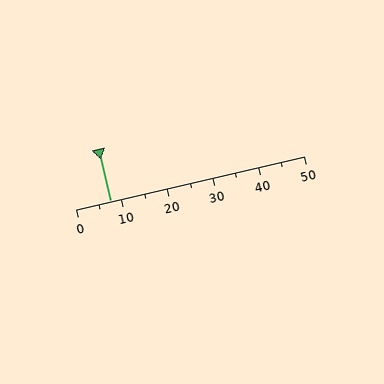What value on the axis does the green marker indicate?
The marker indicates approximately 7.5.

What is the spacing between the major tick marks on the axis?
The major ticks are spaced 10 apart.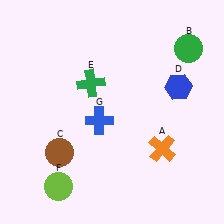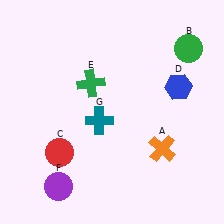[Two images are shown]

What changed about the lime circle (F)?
In Image 1, F is lime. In Image 2, it changed to purple.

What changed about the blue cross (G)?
In Image 1, G is blue. In Image 2, it changed to teal.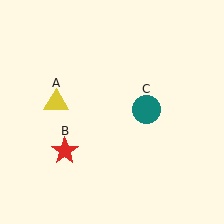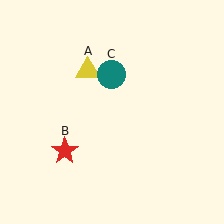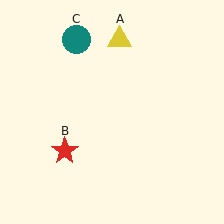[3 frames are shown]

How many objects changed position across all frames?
2 objects changed position: yellow triangle (object A), teal circle (object C).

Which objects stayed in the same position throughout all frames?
Red star (object B) remained stationary.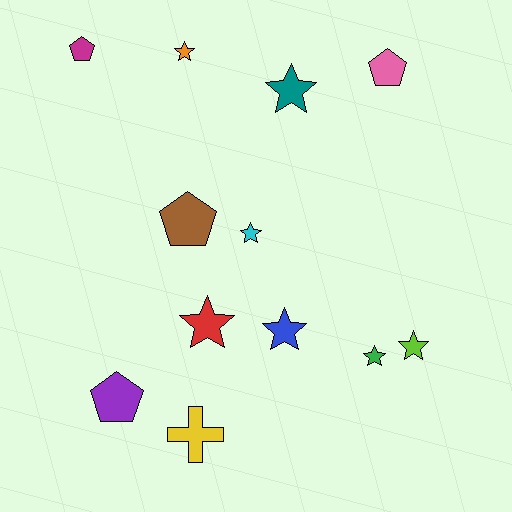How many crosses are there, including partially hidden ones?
There is 1 cross.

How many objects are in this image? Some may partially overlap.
There are 12 objects.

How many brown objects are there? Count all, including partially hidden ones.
There is 1 brown object.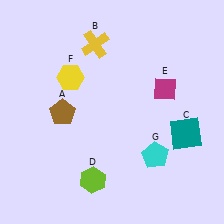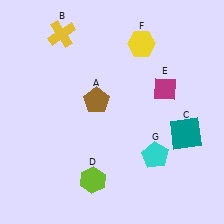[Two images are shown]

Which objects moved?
The objects that moved are: the brown pentagon (A), the yellow cross (B), the yellow hexagon (F).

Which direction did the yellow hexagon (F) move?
The yellow hexagon (F) moved right.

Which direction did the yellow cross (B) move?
The yellow cross (B) moved left.